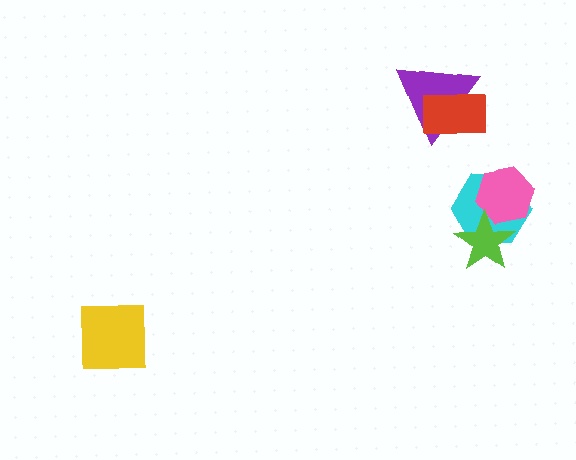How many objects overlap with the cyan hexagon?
2 objects overlap with the cyan hexagon.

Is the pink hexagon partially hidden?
Yes, it is partially covered by another shape.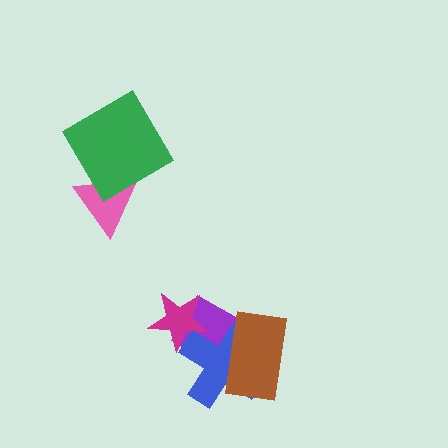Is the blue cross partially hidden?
Yes, it is partially covered by another shape.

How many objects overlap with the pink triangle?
1 object overlaps with the pink triangle.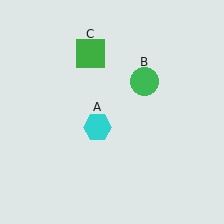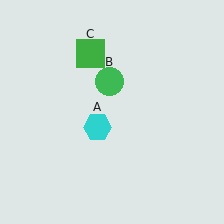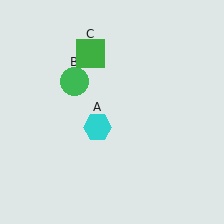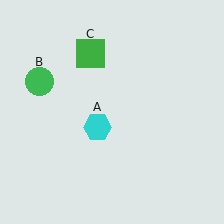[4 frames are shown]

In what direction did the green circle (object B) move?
The green circle (object B) moved left.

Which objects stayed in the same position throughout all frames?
Cyan hexagon (object A) and green square (object C) remained stationary.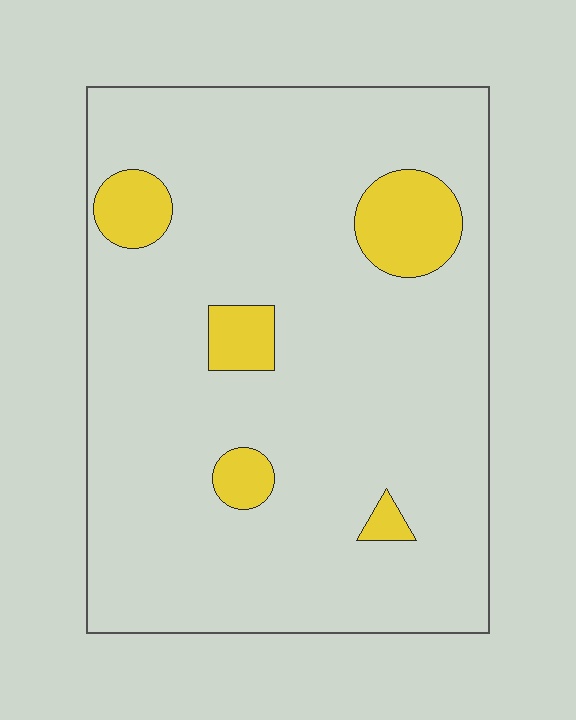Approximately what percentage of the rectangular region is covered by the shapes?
Approximately 10%.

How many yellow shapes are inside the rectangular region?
5.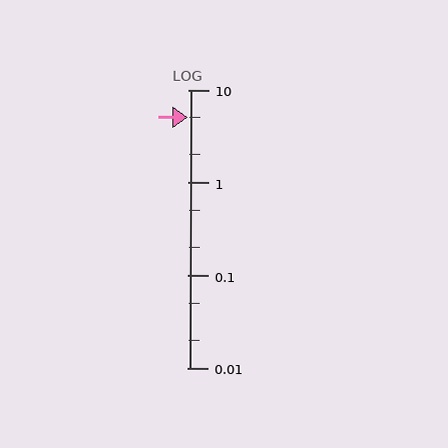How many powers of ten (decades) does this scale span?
The scale spans 3 decades, from 0.01 to 10.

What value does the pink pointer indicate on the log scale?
The pointer indicates approximately 5.1.